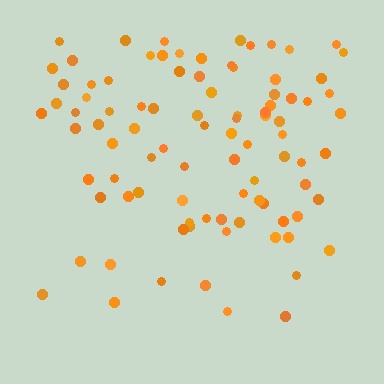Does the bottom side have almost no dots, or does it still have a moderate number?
Still a moderate number, just noticeably fewer than the top.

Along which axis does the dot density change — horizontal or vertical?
Vertical.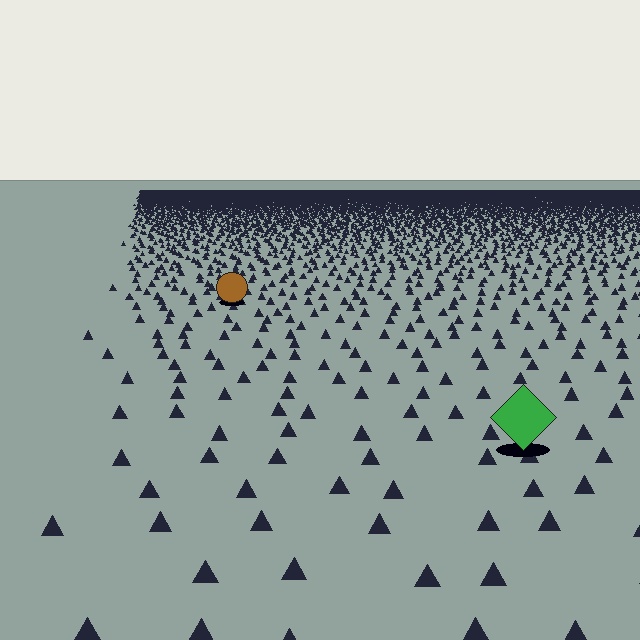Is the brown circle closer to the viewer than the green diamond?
No. The green diamond is closer — you can tell from the texture gradient: the ground texture is coarser near it.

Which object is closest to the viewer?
The green diamond is closest. The texture marks near it are larger and more spread out.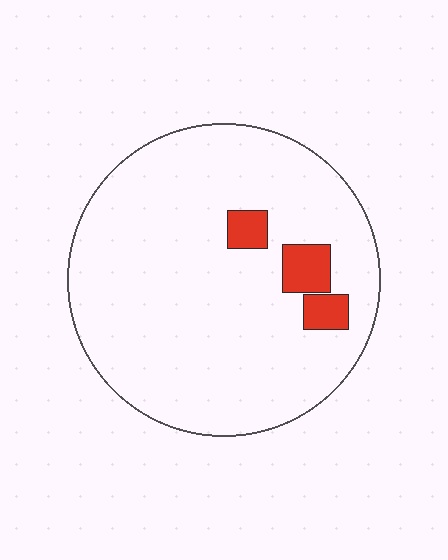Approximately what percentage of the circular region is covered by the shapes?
Approximately 5%.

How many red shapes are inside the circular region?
3.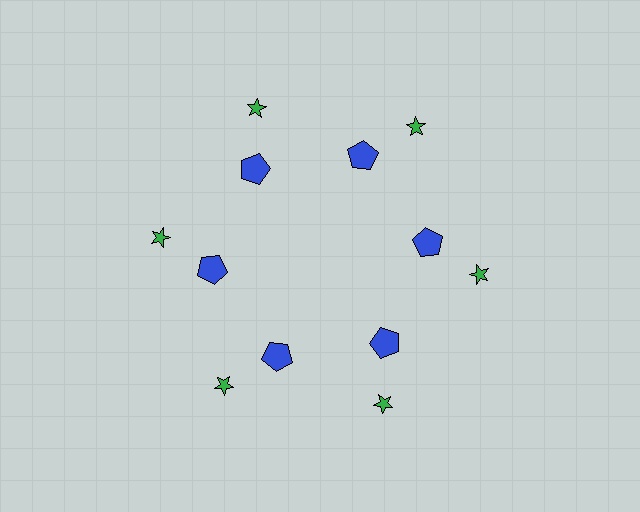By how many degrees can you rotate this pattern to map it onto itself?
The pattern maps onto itself every 60 degrees of rotation.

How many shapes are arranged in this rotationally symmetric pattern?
There are 12 shapes, arranged in 6 groups of 2.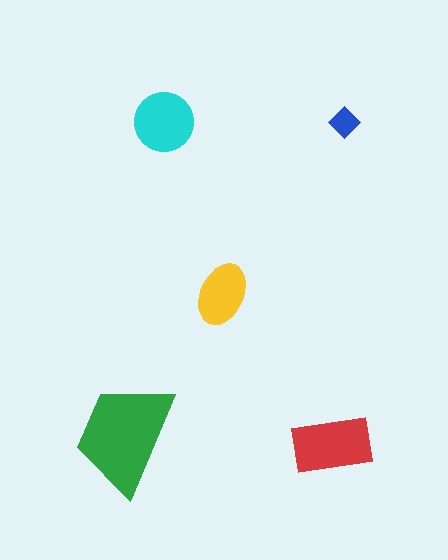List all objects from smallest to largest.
The blue diamond, the yellow ellipse, the cyan circle, the red rectangle, the green trapezoid.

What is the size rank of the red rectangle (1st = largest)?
2nd.